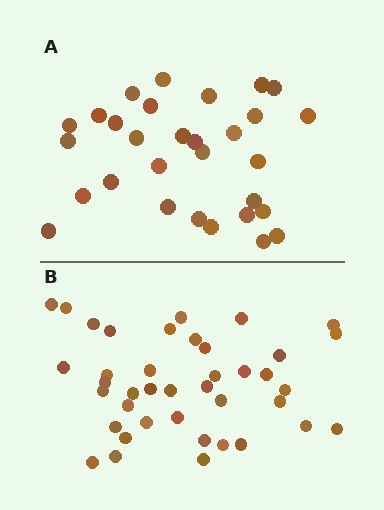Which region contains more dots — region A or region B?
Region B (the bottom region) has more dots.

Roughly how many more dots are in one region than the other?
Region B has roughly 10 or so more dots than region A.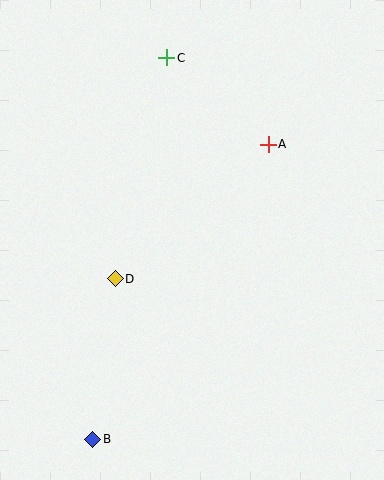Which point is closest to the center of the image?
Point D at (115, 279) is closest to the center.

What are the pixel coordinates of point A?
Point A is at (268, 144).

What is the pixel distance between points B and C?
The distance between B and C is 388 pixels.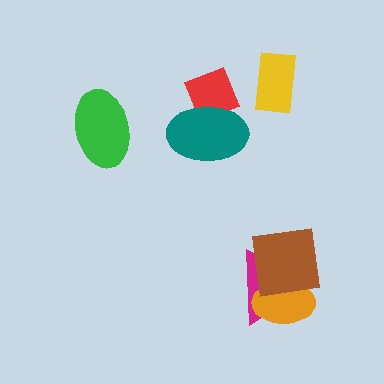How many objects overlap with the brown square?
2 objects overlap with the brown square.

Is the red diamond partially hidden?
Yes, it is partially covered by another shape.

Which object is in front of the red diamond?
The teal ellipse is in front of the red diamond.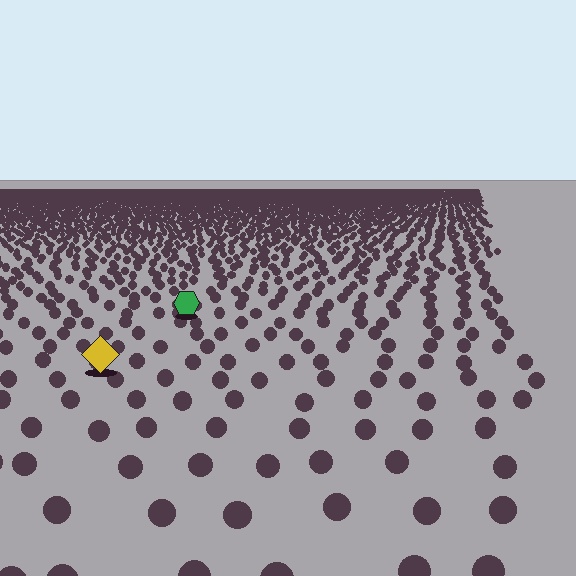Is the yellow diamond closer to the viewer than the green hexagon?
Yes. The yellow diamond is closer — you can tell from the texture gradient: the ground texture is coarser near it.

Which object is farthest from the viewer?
The green hexagon is farthest from the viewer. It appears smaller and the ground texture around it is denser.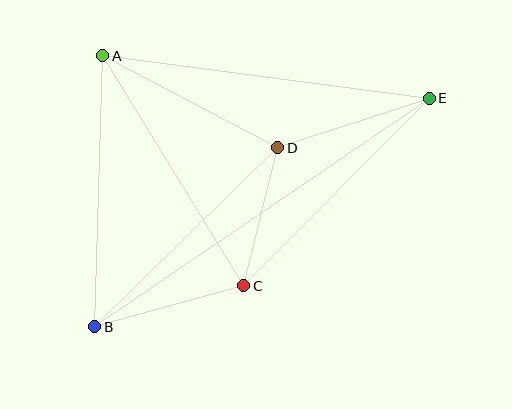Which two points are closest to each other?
Points C and D are closest to each other.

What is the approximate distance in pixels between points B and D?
The distance between B and D is approximately 256 pixels.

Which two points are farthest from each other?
Points B and E are farthest from each other.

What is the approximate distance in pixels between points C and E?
The distance between C and E is approximately 264 pixels.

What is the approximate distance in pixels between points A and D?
The distance between A and D is approximately 198 pixels.